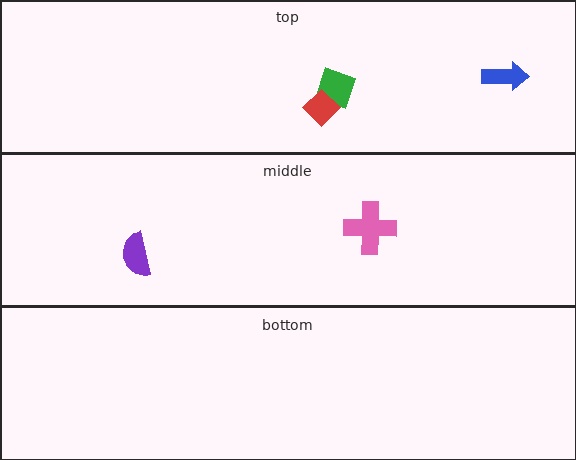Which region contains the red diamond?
The top region.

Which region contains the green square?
The top region.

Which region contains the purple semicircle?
The middle region.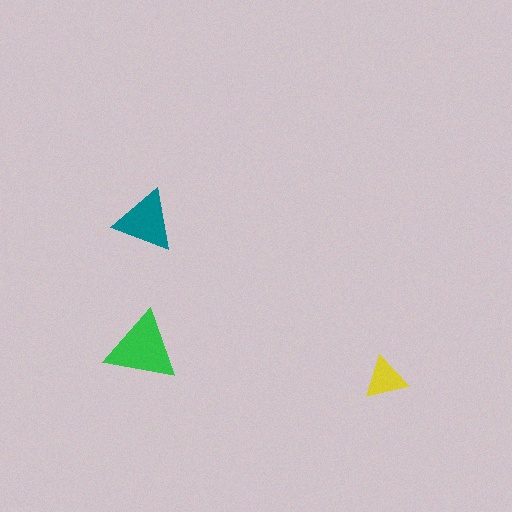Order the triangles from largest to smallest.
the green one, the teal one, the yellow one.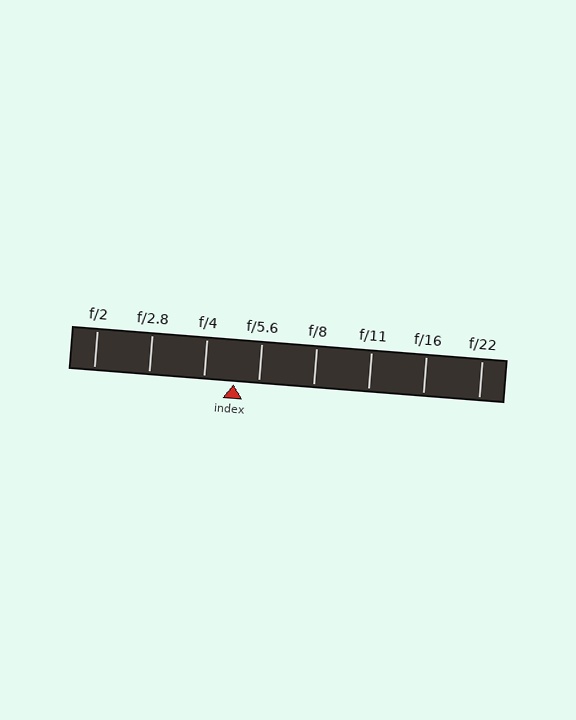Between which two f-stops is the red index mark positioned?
The index mark is between f/4 and f/5.6.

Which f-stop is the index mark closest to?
The index mark is closest to f/5.6.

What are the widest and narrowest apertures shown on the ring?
The widest aperture shown is f/2 and the narrowest is f/22.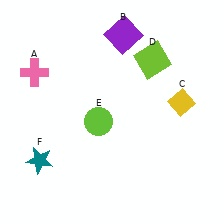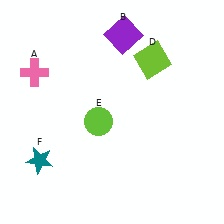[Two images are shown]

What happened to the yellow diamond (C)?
The yellow diamond (C) was removed in Image 2. It was in the top-right area of Image 1.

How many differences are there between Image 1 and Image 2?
There is 1 difference between the two images.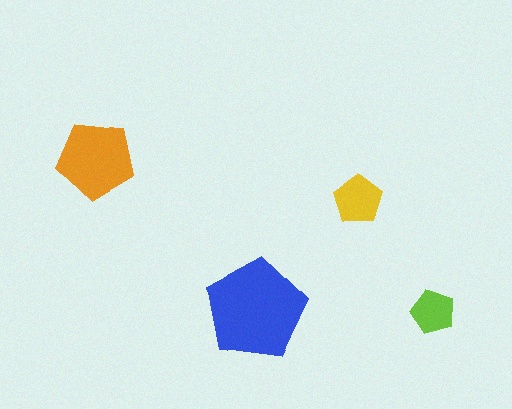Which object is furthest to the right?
The lime pentagon is rightmost.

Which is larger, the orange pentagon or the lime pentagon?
The orange one.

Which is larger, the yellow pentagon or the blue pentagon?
The blue one.